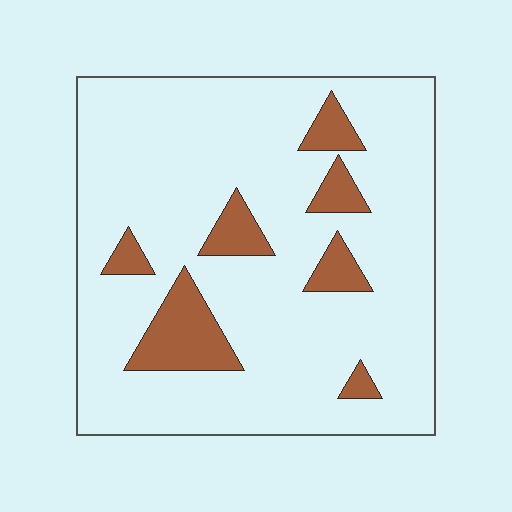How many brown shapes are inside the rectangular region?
7.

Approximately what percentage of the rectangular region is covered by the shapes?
Approximately 15%.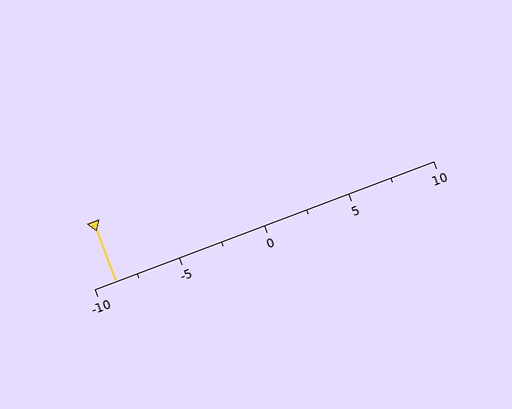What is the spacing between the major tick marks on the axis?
The major ticks are spaced 5 apart.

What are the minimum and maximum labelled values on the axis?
The axis runs from -10 to 10.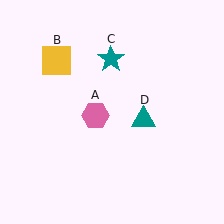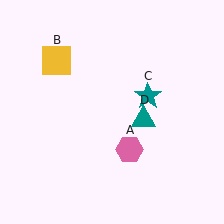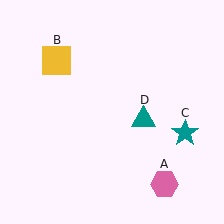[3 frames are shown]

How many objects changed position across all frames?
2 objects changed position: pink hexagon (object A), teal star (object C).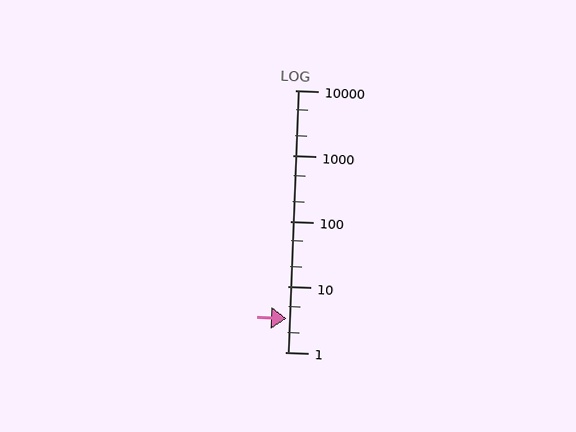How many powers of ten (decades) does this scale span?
The scale spans 4 decades, from 1 to 10000.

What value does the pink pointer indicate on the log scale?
The pointer indicates approximately 3.2.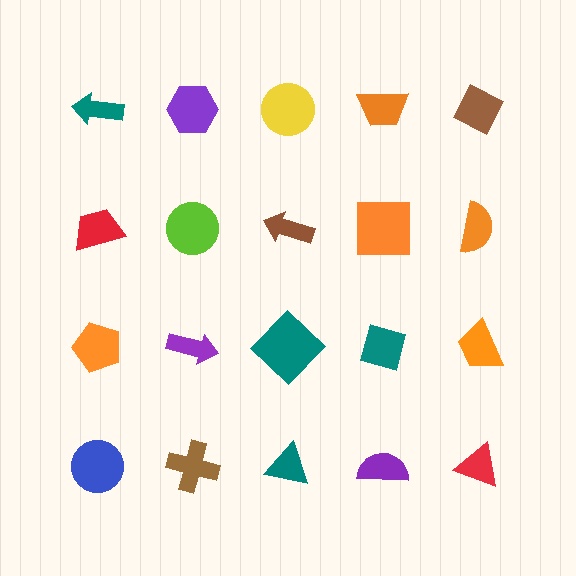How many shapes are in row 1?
5 shapes.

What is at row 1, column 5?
A brown diamond.